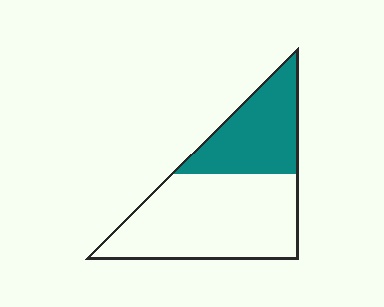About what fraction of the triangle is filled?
About three eighths (3/8).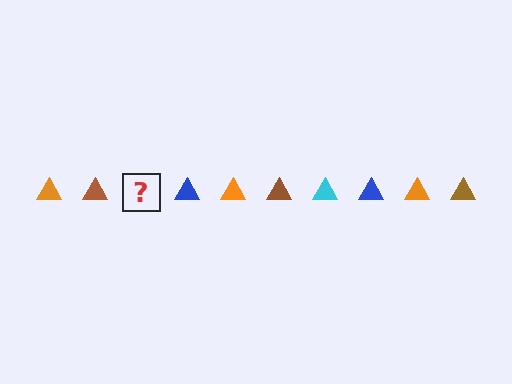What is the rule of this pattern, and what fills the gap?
The rule is that the pattern cycles through orange, brown, cyan, blue triangles. The gap should be filled with a cyan triangle.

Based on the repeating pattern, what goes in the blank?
The blank should be a cyan triangle.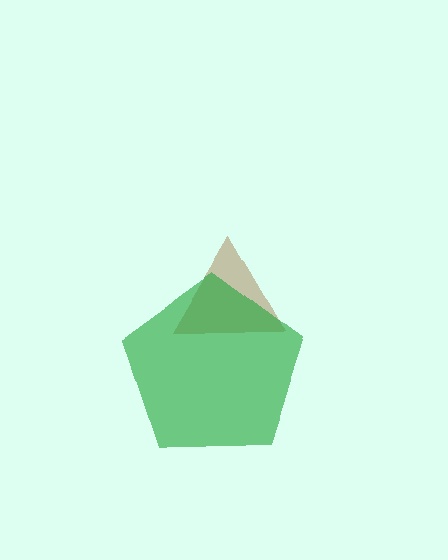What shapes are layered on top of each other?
The layered shapes are: a brown triangle, a green pentagon.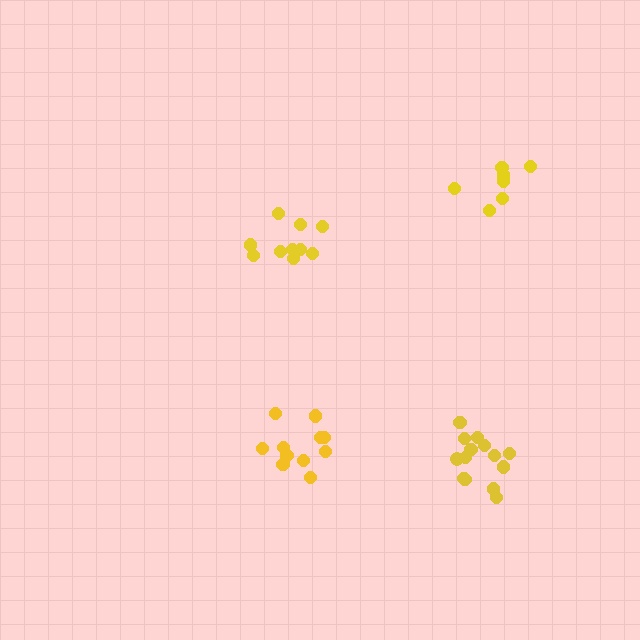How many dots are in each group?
Group 1: 11 dots, Group 2: 14 dots, Group 3: 10 dots, Group 4: 8 dots (43 total).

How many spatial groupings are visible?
There are 4 spatial groupings.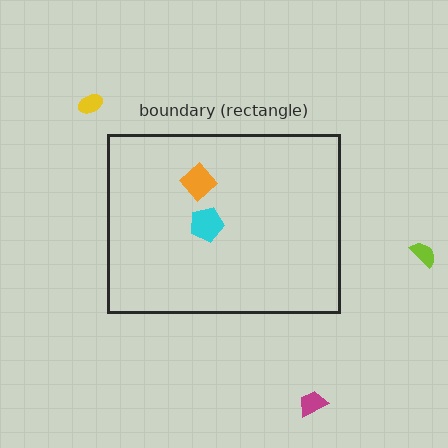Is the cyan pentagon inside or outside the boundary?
Inside.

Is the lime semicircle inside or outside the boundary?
Outside.